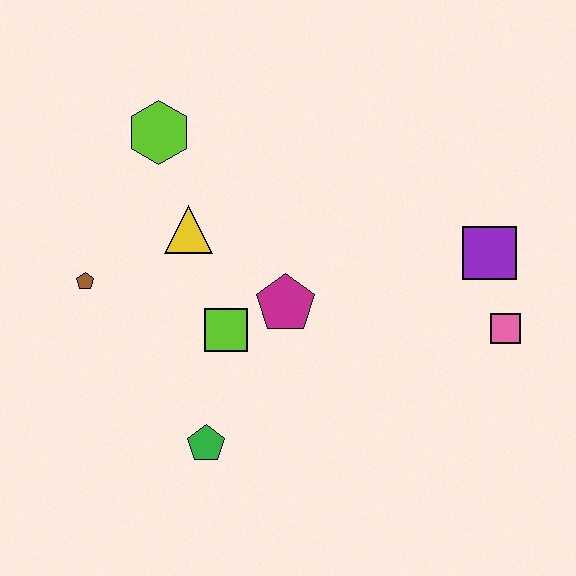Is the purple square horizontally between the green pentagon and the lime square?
No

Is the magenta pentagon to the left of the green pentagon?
No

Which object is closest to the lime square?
The magenta pentagon is closest to the lime square.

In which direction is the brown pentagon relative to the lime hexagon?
The brown pentagon is below the lime hexagon.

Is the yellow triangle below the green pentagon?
No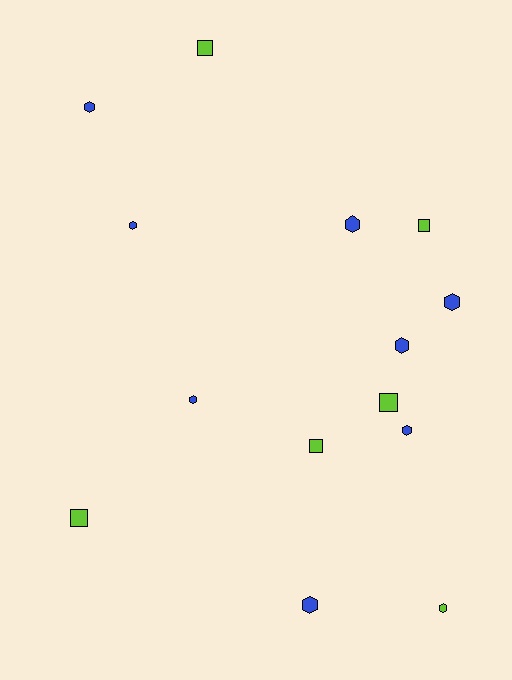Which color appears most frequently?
Blue, with 8 objects.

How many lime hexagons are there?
There is 1 lime hexagon.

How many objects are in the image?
There are 14 objects.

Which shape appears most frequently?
Hexagon, with 9 objects.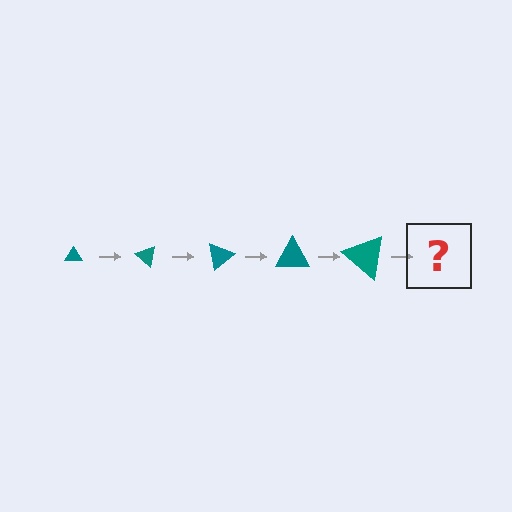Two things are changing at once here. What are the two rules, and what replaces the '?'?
The two rules are that the triangle grows larger each step and it rotates 40 degrees each step. The '?' should be a triangle, larger than the previous one and rotated 200 degrees from the start.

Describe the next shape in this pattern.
It should be a triangle, larger than the previous one and rotated 200 degrees from the start.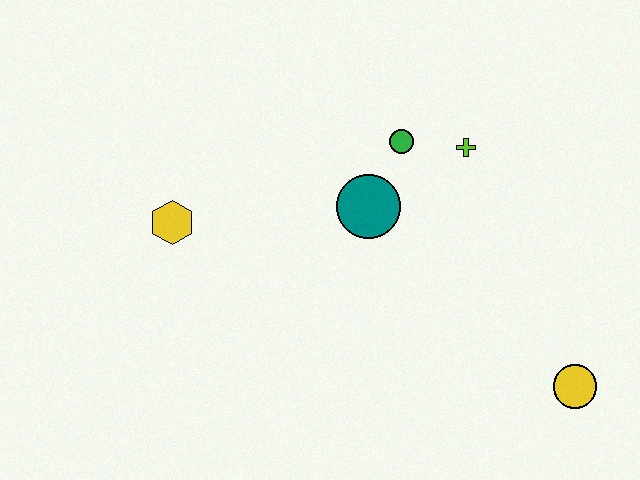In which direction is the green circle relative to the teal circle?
The green circle is above the teal circle.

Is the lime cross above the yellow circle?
Yes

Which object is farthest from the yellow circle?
The yellow hexagon is farthest from the yellow circle.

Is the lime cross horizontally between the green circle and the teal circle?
No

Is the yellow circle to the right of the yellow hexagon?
Yes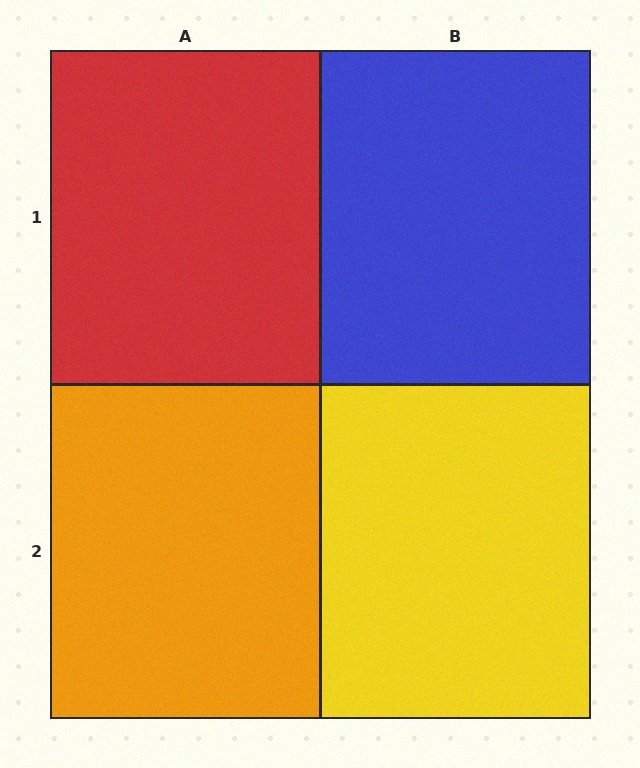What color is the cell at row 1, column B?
Blue.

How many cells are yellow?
1 cell is yellow.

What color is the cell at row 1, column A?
Red.